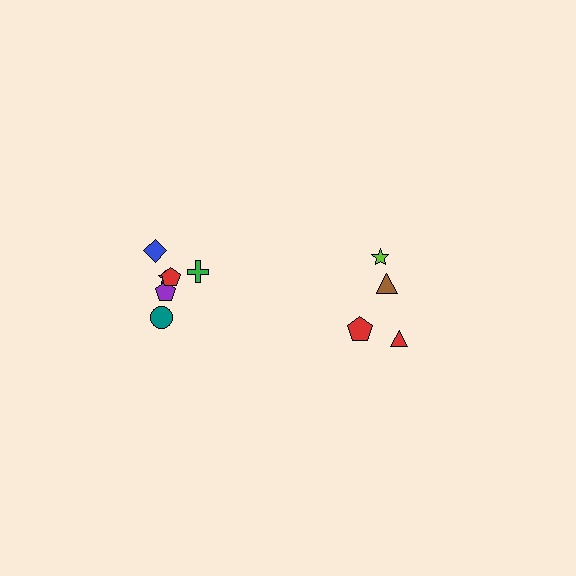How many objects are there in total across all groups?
There are 10 objects.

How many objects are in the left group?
There are 6 objects.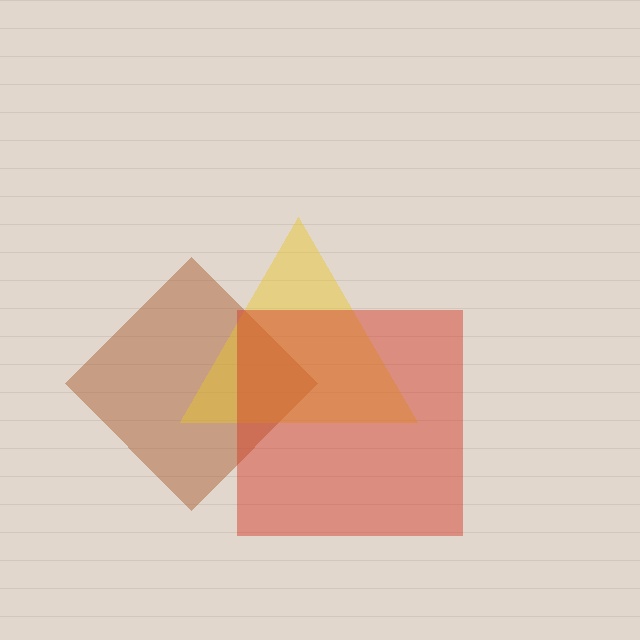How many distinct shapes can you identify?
There are 3 distinct shapes: a brown diamond, a yellow triangle, a red square.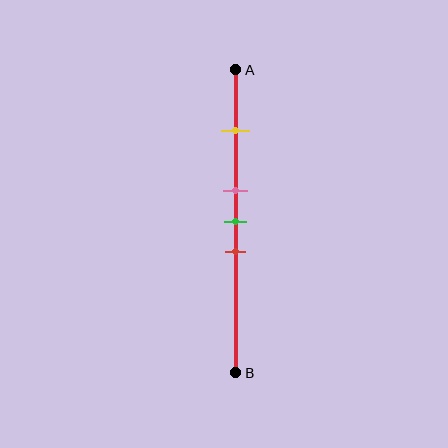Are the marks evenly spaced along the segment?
No, the marks are not evenly spaced.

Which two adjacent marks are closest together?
The pink and green marks are the closest adjacent pair.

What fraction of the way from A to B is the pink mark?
The pink mark is approximately 40% (0.4) of the way from A to B.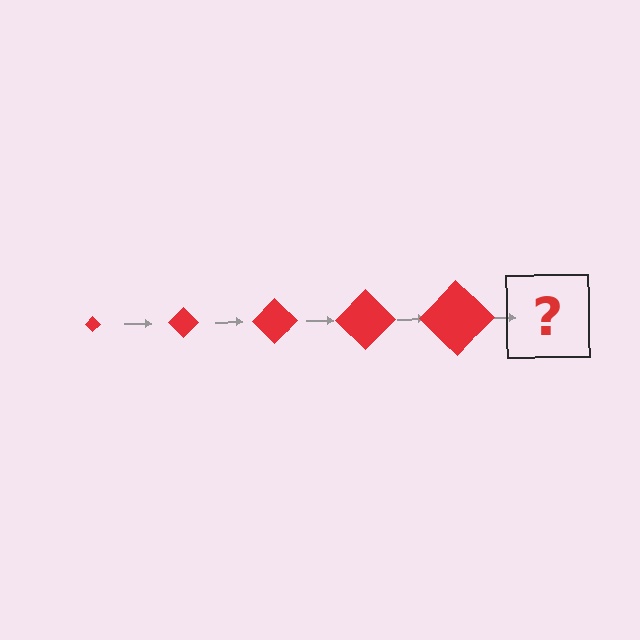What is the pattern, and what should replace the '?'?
The pattern is that the diamond gets progressively larger each step. The '?' should be a red diamond, larger than the previous one.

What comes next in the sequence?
The next element should be a red diamond, larger than the previous one.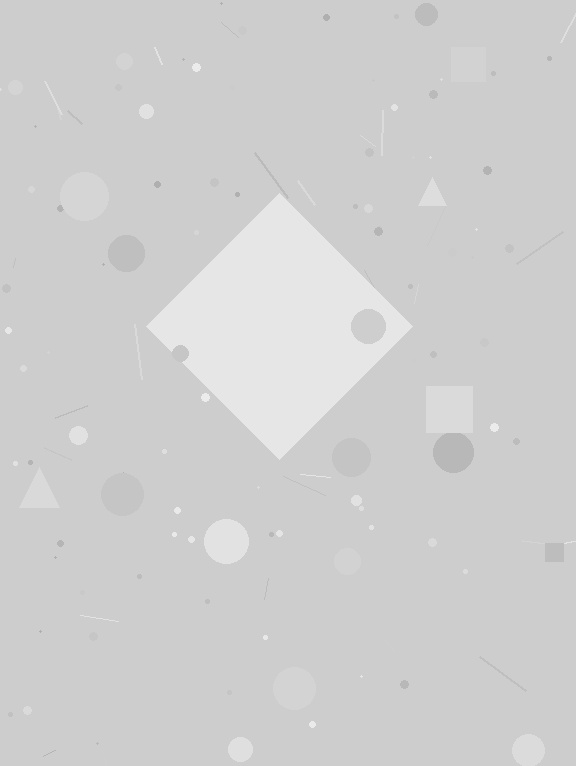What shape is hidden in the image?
A diamond is hidden in the image.